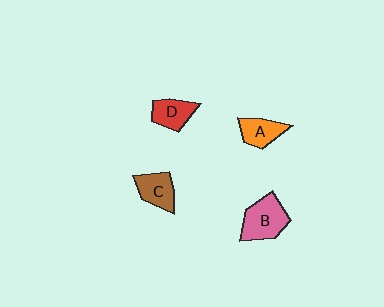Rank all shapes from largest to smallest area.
From largest to smallest: B (pink), C (brown), D (red), A (orange).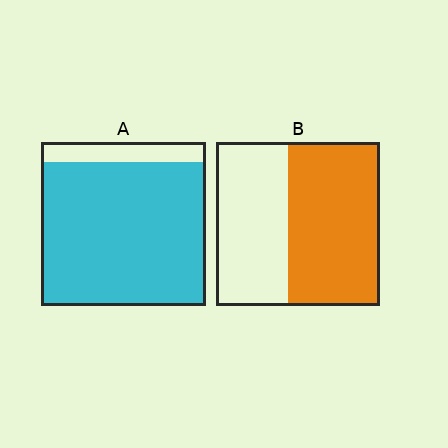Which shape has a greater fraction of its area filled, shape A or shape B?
Shape A.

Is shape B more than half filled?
Yes.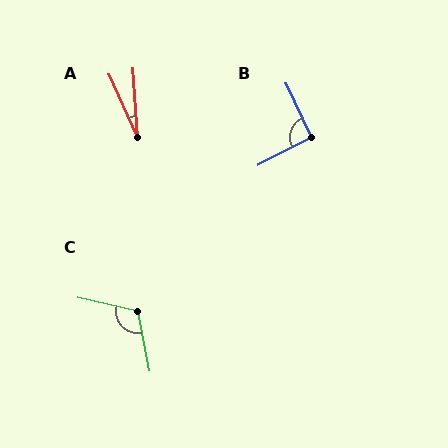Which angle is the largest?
C, at approximately 113 degrees.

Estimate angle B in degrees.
Approximately 92 degrees.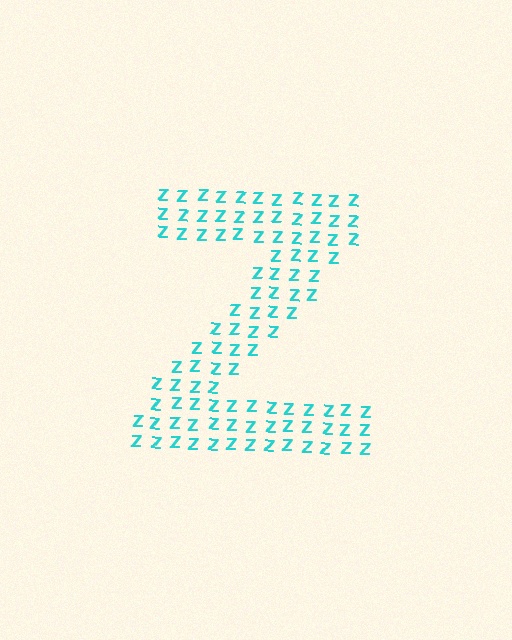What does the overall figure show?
The overall figure shows the letter Z.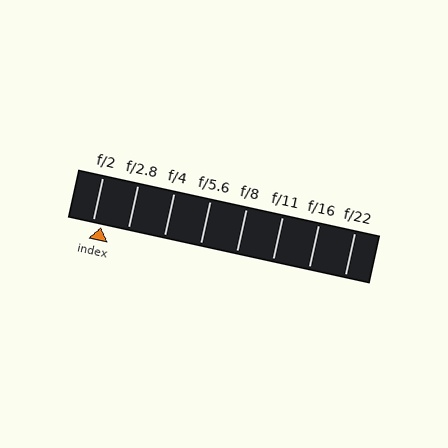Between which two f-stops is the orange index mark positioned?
The index mark is between f/2 and f/2.8.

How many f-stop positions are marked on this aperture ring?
There are 8 f-stop positions marked.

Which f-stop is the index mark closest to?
The index mark is closest to f/2.